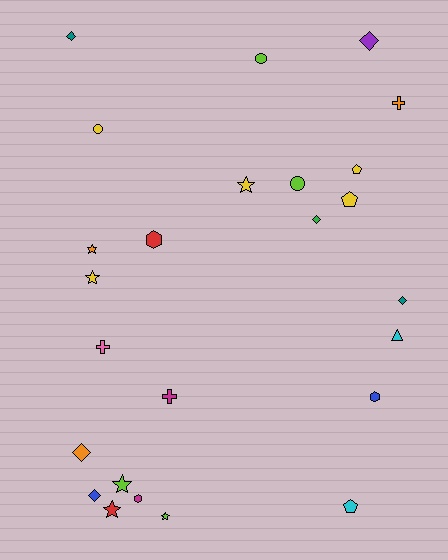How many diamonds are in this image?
There are 6 diamonds.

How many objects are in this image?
There are 25 objects.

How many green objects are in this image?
There is 1 green object.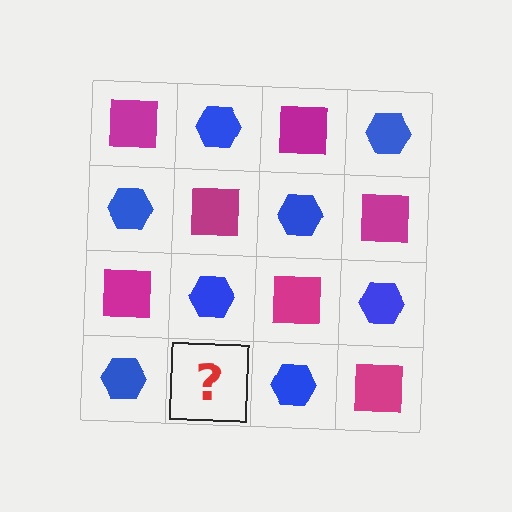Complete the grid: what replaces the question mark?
The question mark should be replaced with a magenta square.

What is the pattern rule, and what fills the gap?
The rule is that it alternates magenta square and blue hexagon in a checkerboard pattern. The gap should be filled with a magenta square.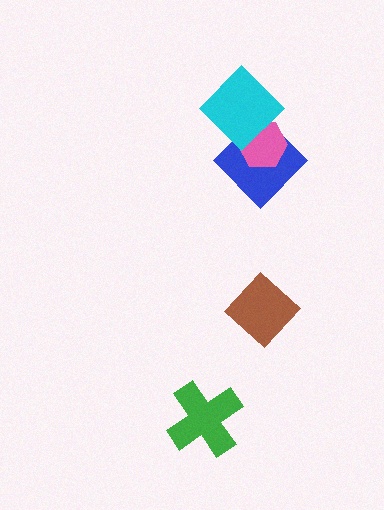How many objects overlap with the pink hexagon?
2 objects overlap with the pink hexagon.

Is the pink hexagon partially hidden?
Yes, it is partially covered by another shape.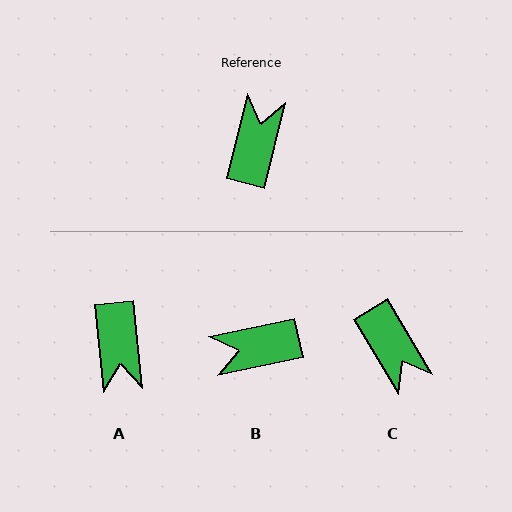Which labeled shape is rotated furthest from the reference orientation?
A, about 161 degrees away.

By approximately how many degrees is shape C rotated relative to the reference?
Approximately 136 degrees clockwise.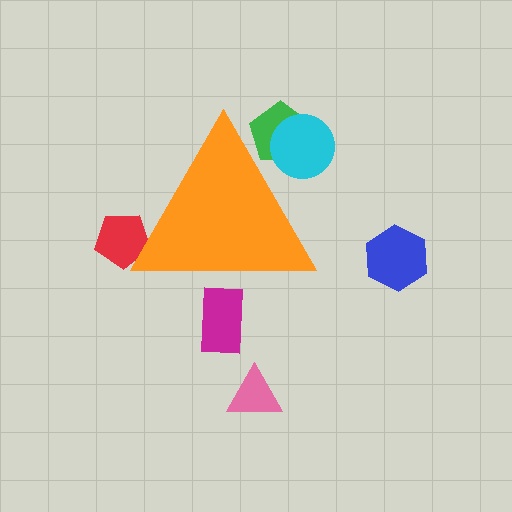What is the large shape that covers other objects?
An orange triangle.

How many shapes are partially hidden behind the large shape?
4 shapes are partially hidden.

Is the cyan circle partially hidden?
Yes, the cyan circle is partially hidden behind the orange triangle.